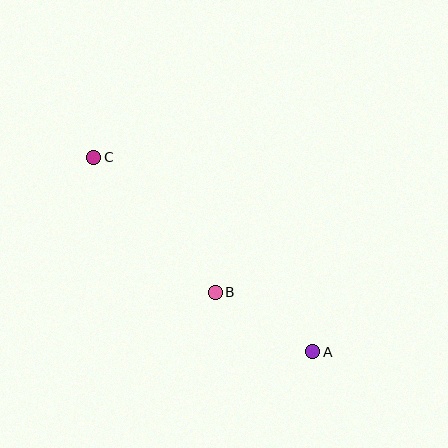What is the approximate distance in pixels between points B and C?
The distance between B and C is approximately 182 pixels.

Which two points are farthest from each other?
Points A and C are farthest from each other.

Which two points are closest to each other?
Points A and B are closest to each other.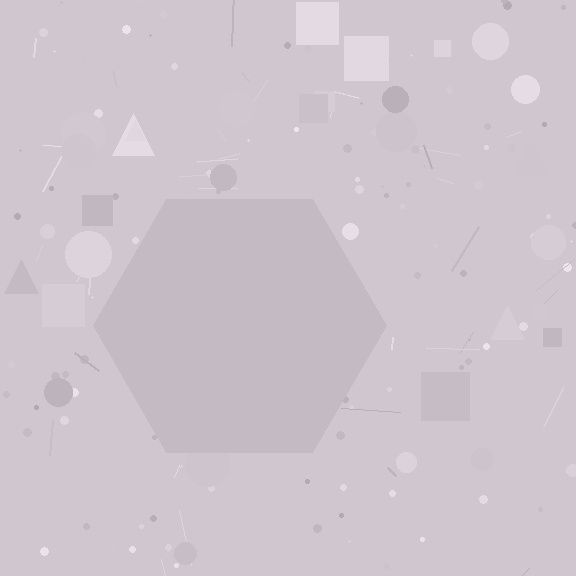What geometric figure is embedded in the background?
A hexagon is embedded in the background.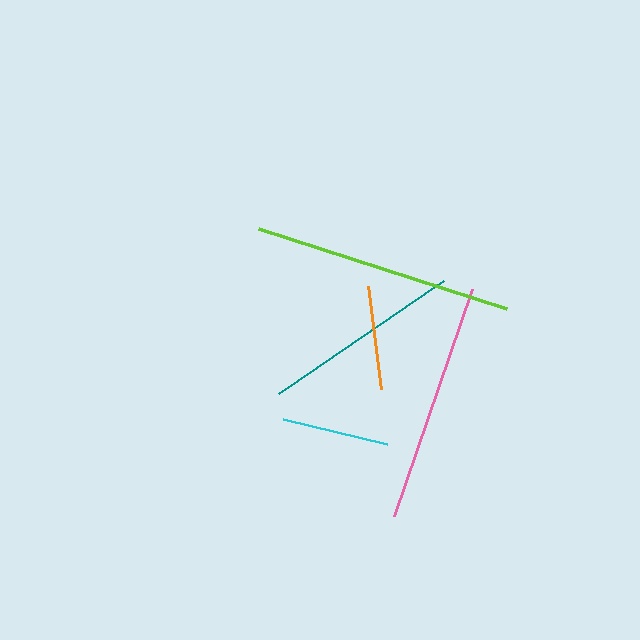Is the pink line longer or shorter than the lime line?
The lime line is longer than the pink line.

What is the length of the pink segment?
The pink segment is approximately 239 pixels long.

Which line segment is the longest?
The lime line is the longest at approximately 261 pixels.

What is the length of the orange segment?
The orange segment is approximately 104 pixels long.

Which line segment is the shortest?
The orange line is the shortest at approximately 104 pixels.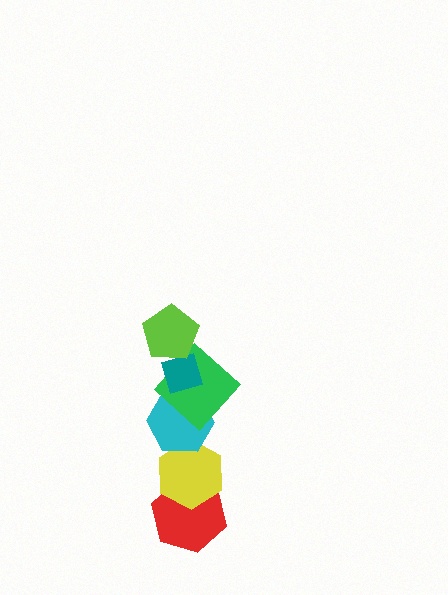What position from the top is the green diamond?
The green diamond is 3rd from the top.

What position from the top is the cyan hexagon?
The cyan hexagon is 4th from the top.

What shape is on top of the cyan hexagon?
The green diamond is on top of the cyan hexagon.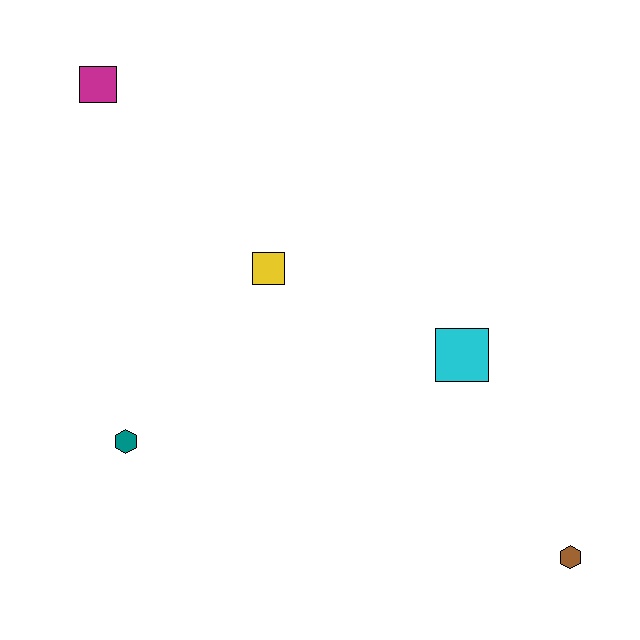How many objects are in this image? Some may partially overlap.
There are 5 objects.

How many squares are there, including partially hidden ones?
There are 3 squares.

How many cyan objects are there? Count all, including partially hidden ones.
There is 1 cyan object.